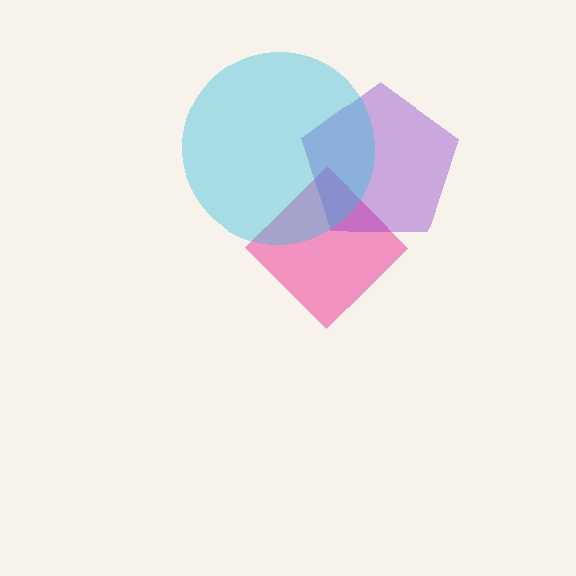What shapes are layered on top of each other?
The layered shapes are: a pink diamond, a purple pentagon, a cyan circle.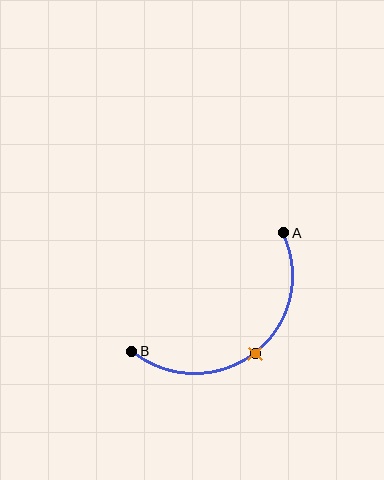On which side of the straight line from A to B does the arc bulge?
The arc bulges below and to the right of the straight line connecting A and B.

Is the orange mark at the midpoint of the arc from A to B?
Yes. The orange mark lies on the arc at equal arc-length from both A and B — it is the arc midpoint.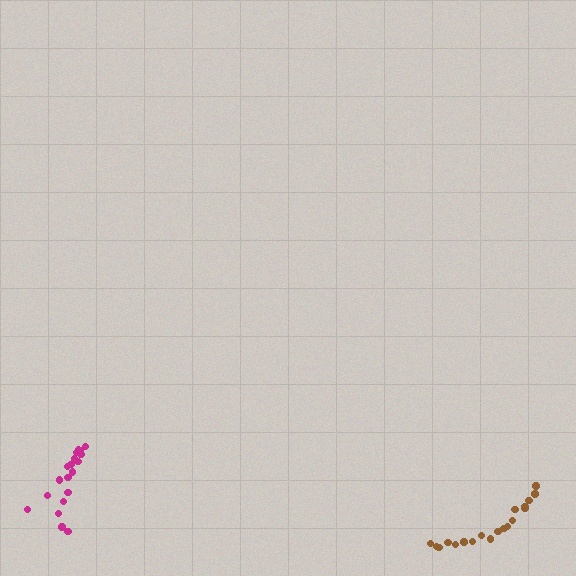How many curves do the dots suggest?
There are 2 distinct paths.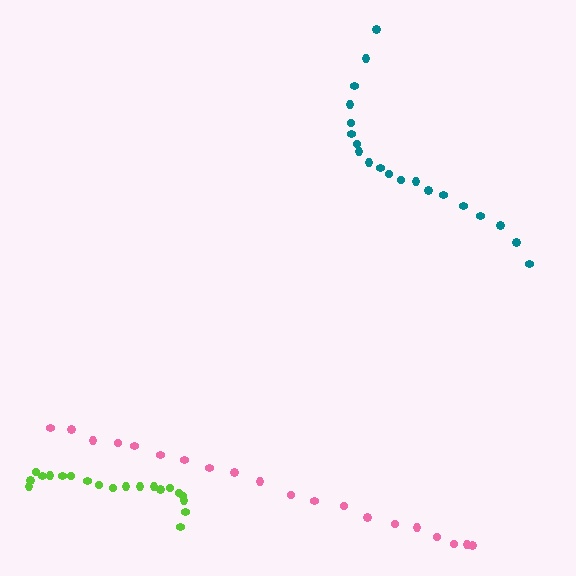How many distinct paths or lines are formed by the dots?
There are 3 distinct paths.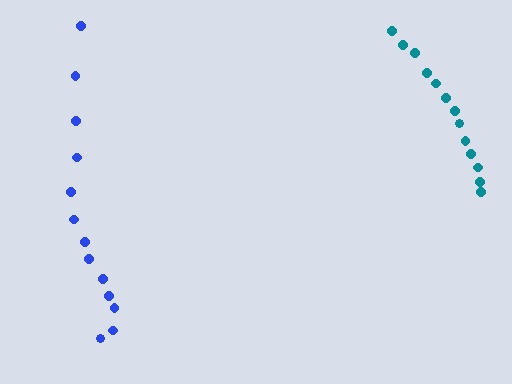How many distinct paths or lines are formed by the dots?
There are 2 distinct paths.